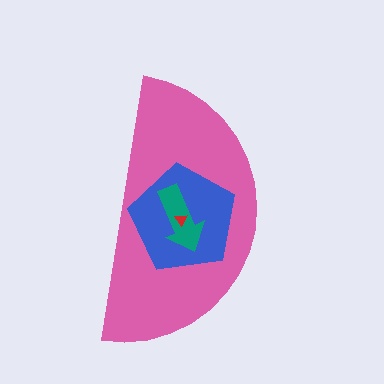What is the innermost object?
The red triangle.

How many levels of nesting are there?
4.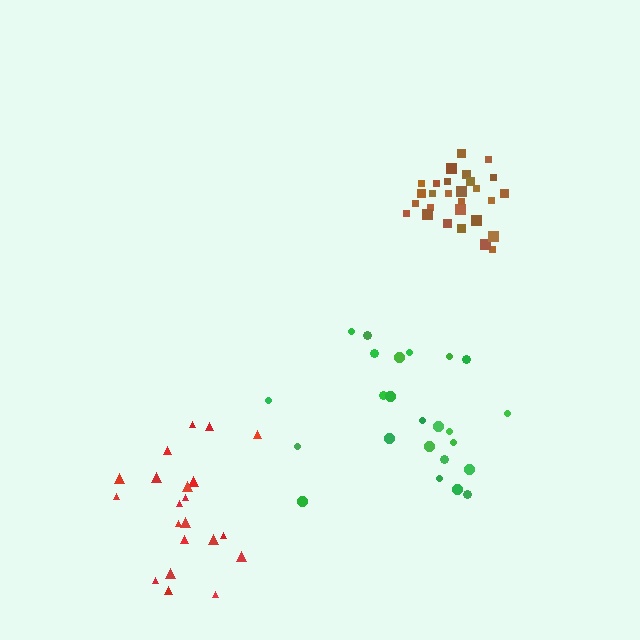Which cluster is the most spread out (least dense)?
Green.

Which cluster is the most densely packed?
Brown.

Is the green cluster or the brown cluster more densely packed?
Brown.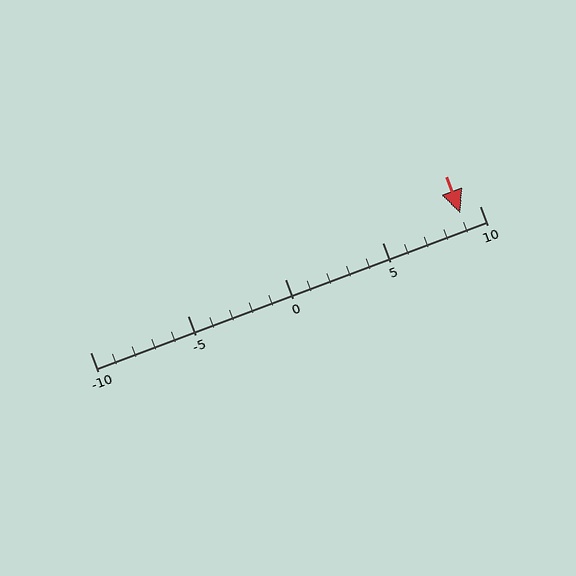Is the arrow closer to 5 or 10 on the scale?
The arrow is closer to 10.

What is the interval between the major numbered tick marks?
The major tick marks are spaced 5 units apart.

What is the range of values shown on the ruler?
The ruler shows values from -10 to 10.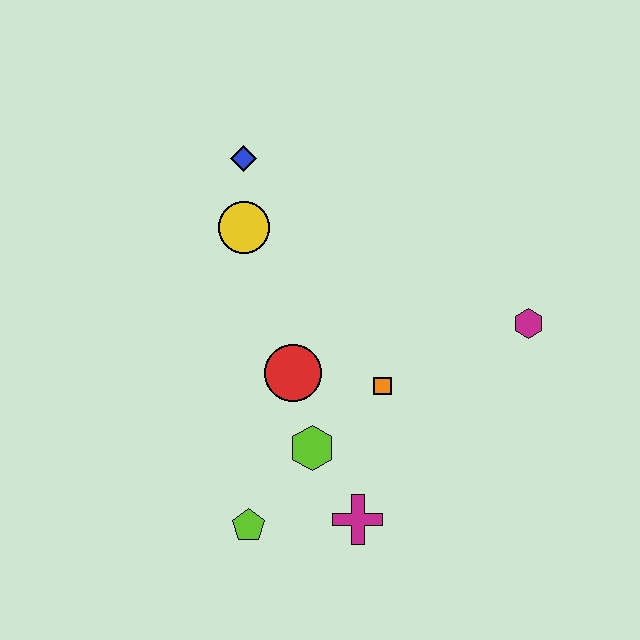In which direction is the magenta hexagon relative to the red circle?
The magenta hexagon is to the right of the red circle.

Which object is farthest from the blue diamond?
The magenta cross is farthest from the blue diamond.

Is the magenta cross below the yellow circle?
Yes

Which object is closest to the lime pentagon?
The lime hexagon is closest to the lime pentagon.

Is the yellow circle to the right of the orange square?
No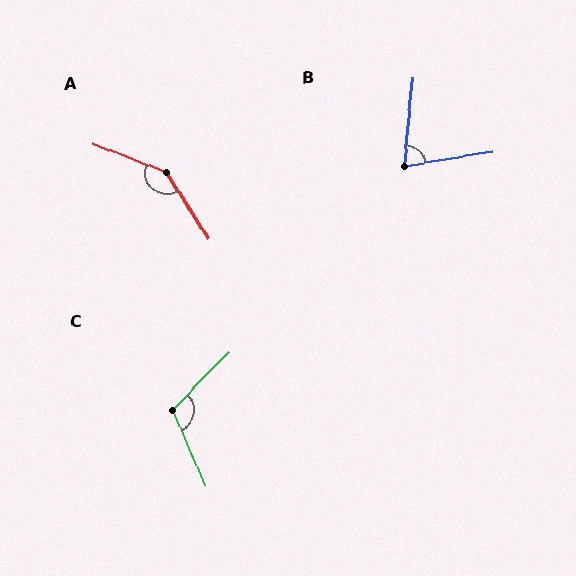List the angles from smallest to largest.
B (75°), C (112°), A (144°).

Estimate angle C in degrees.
Approximately 112 degrees.